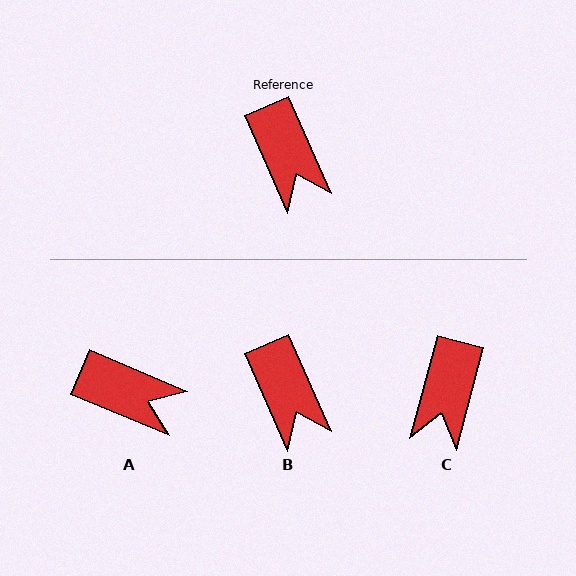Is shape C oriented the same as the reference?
No, it is off by about 39 degrees.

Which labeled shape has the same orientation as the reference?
B.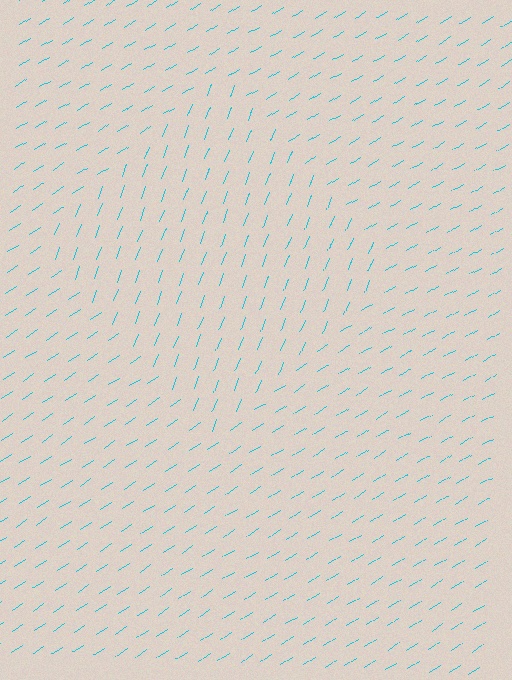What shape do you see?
I see a diamond.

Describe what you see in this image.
The image is filled with small cyan line segments. A diamond region in the image has lines oriented differently from the surrounding lines, creating a visible texture boundary.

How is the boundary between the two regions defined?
The boundary is defined purely by a change in line orientation (approximately 36 degrees difference). All lines are the same color and thickness.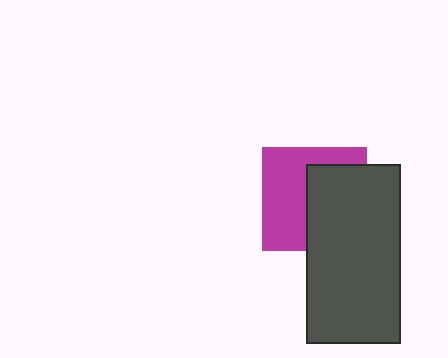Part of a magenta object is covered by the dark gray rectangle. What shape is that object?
It is a square.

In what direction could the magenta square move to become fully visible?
The magenta square could move left. That would shift it out from behind the dark gray rectangle entirely.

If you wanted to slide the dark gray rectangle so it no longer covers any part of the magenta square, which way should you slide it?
Slide it right — that is the most direct way to separate the two shapes.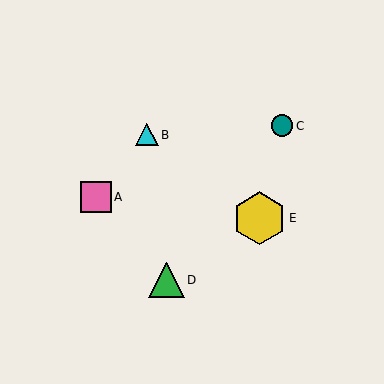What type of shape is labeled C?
Shape C is a teal circle.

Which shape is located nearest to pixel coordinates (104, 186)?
The pink square (labeled A) at (96, 197) is nearest to that location.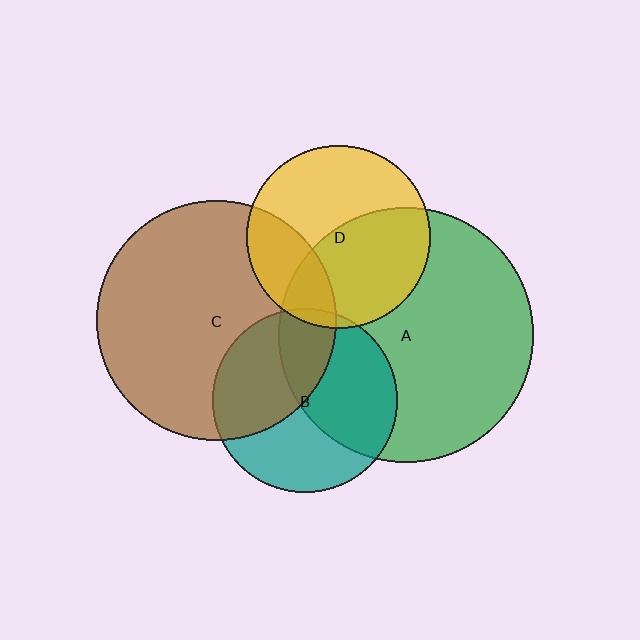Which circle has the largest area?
Circle A (green).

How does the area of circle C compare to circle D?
Approximately 1.7 times.